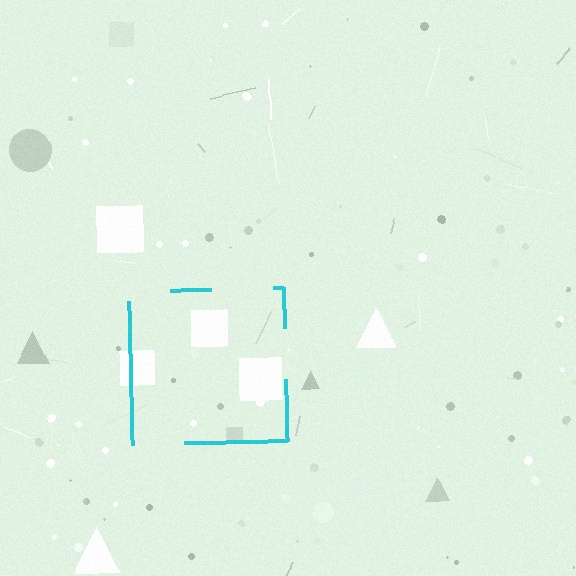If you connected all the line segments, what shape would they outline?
They would outline a square.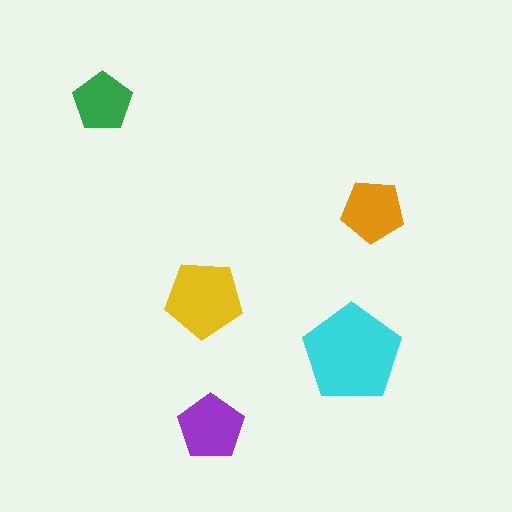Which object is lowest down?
The purple pentagon is bottommost.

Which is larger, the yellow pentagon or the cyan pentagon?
The cyan one.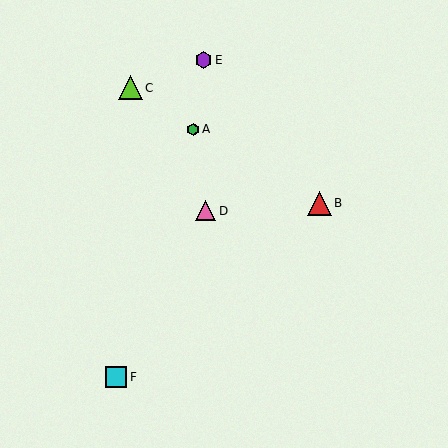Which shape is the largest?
The red triangle (labeled B) is the largest.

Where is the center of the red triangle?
The center of the red triangle is at (319, 203).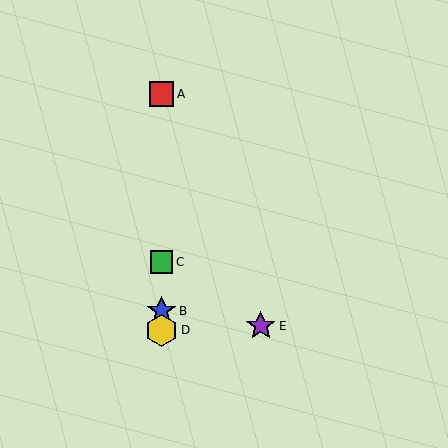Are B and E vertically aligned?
No, B is at x≈162 and E is at x≈261.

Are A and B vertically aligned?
Yes, both are at x≈162.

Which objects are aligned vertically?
Objects A, B, C, D are aligned vertically.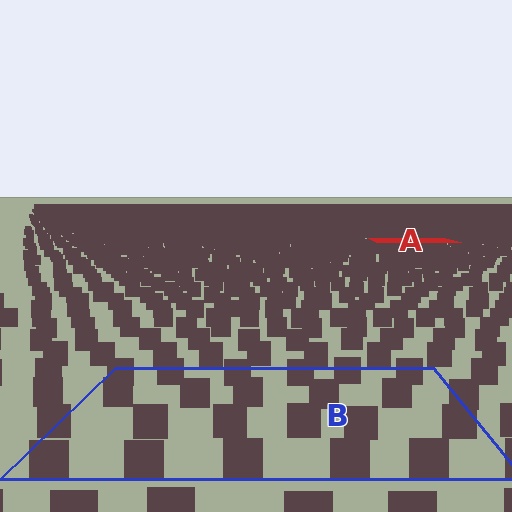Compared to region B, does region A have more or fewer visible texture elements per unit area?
Region A has more texture elements per unit area — they are packed more densely because it is farther away.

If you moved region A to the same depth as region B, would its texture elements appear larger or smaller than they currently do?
They would appear larger. At a closer depth, the same texture elements are projected at a bigger on-screen size.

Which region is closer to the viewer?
Region B is closer. The texture elements there are larger and more spread out.